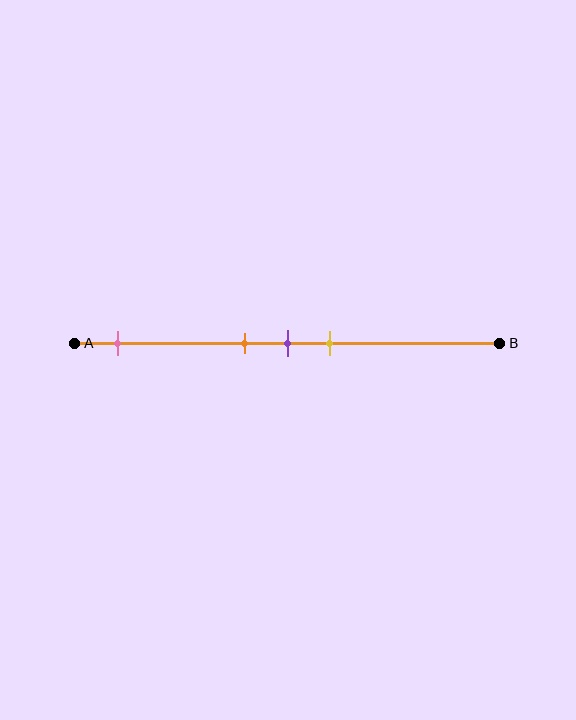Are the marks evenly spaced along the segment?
No, the marks are not evenly spaced.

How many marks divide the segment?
There are 4 marks dividing the segment.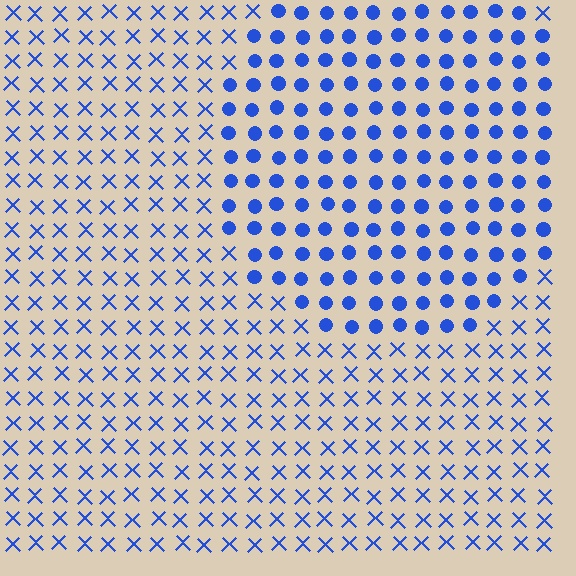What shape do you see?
I see a circle.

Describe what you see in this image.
The image is filled with small blue elements arranged in a uniform grid. A circle-shaped region contains circles, while the surrounding area contains X marks. The boundary is defined purely by the change in element shape.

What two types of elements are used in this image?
The image uses circles inside the circle region and X marks outside it.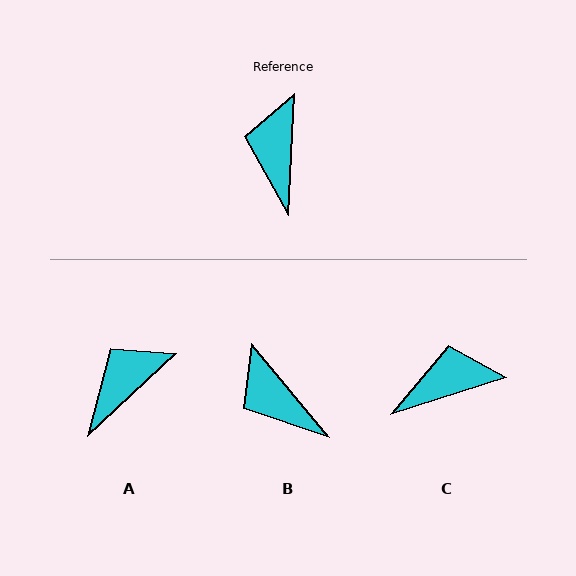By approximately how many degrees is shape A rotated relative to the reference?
Approximately 44 degrees clockwise.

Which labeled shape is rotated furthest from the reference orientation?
C, about 69 degrees away.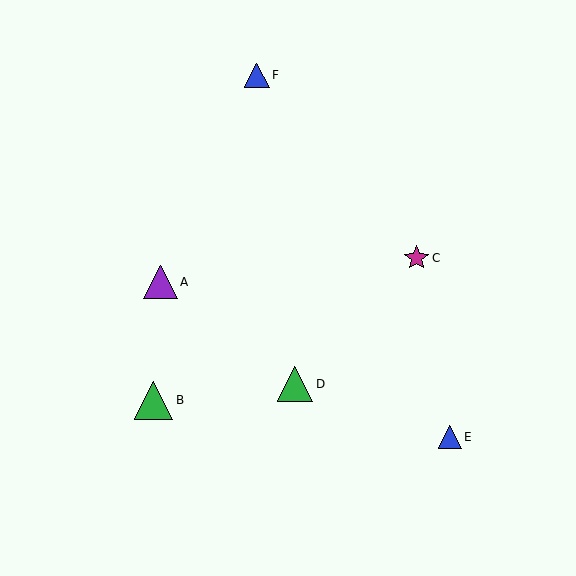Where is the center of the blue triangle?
The center of the blue triangle is at (450, 437).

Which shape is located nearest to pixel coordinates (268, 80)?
The blue triangle (labeled F) at (257, 75) is nearest to that location.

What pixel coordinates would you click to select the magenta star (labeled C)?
Click at (417, 258) to select the magenta star C.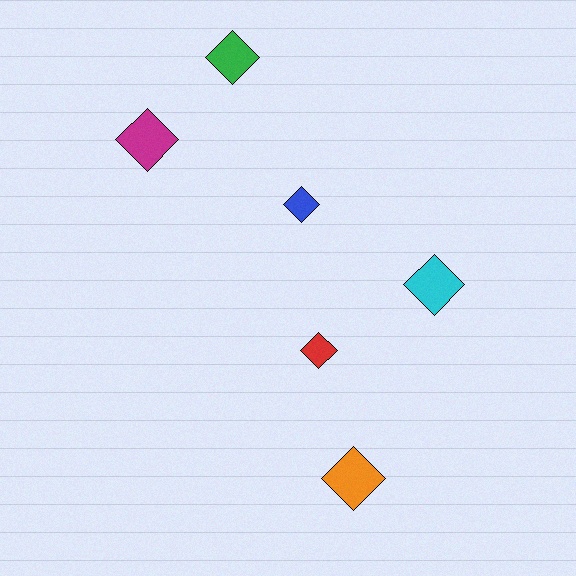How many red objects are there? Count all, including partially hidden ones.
There is 1 red object.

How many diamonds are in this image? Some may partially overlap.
There are 6 diamonds.